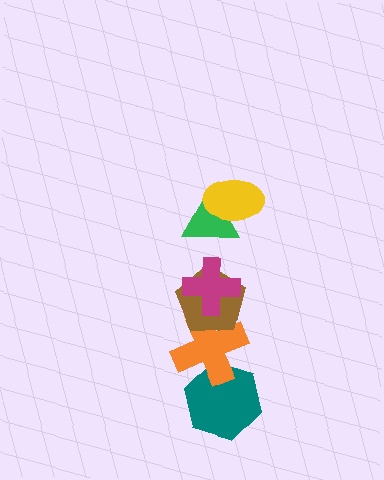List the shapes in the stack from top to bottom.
From top to bottom: the yellow ellipse, the green triangle, the magenta cross, the brown pentagon, the orange cross, the teal hexagon.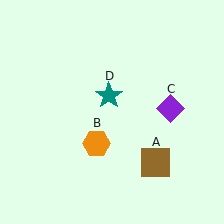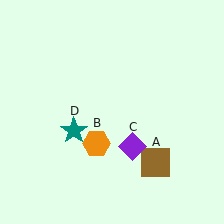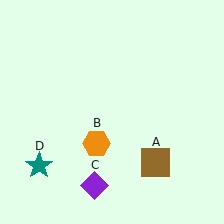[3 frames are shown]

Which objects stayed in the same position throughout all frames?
Brown square (object A) and orange hexagon (object B) remained stationary.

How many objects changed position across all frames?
2 objects changed position: purple diamond (object C), teal star (object D).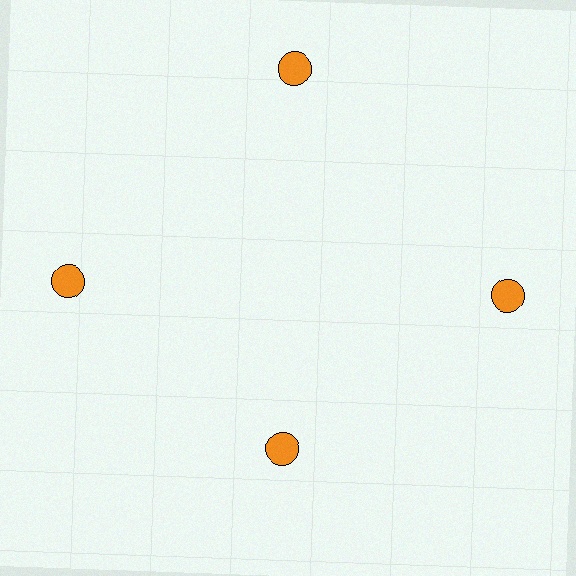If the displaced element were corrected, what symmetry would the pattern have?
It would have 4-fold rotational symmetry — the pattern would map onto itself every 90 degrees.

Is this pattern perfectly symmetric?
No. The 4 orange circles are arranged in a ring, but one element near the 6 o'clock position is pulled inward toward the center, breaking the 4-fold rotational symmetry.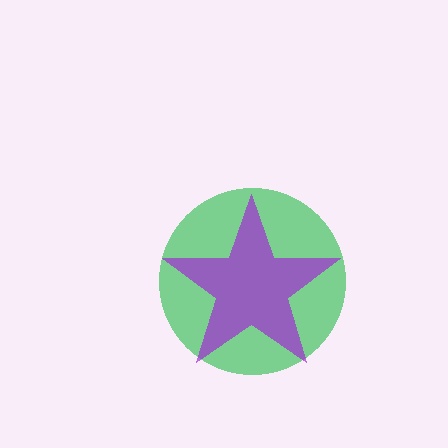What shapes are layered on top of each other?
The layered shapes are: a green circle, a purple star.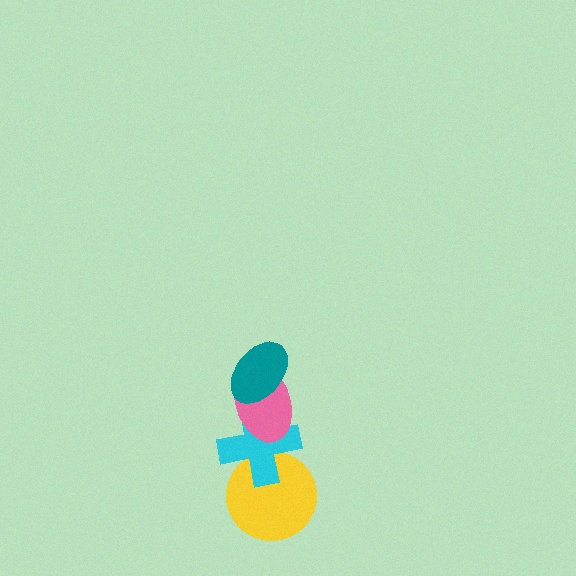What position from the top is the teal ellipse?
The teal ellipse is 1st from the top.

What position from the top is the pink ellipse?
The pink ellipse is 2nd from the top.